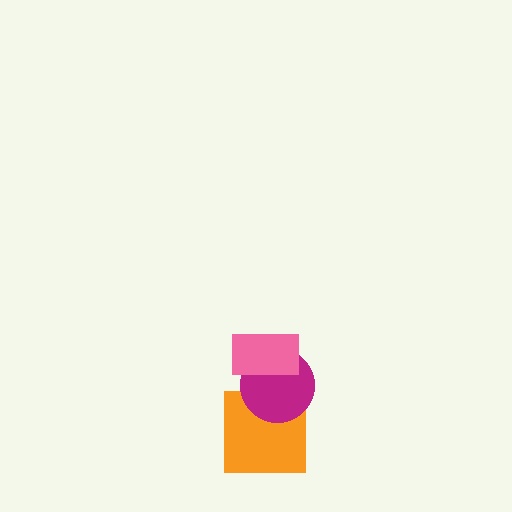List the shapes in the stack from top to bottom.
From top to bottom: the pink rectangle, the magenta circle, the orange square.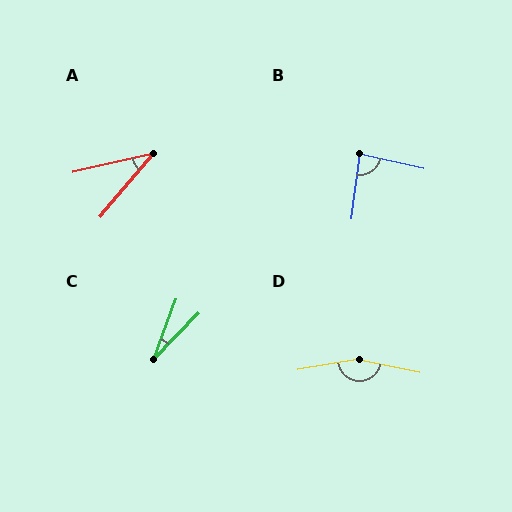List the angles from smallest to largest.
C (24°), A (37°), B (85°), D (159°).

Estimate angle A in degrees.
Approximately 37 degrees.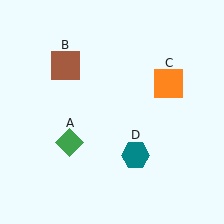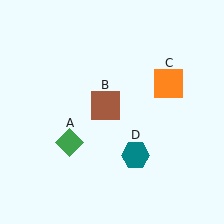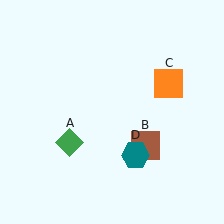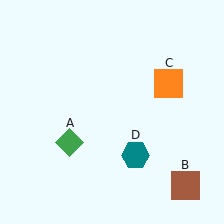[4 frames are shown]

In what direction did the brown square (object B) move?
The brown square (object B) moved down and to the right.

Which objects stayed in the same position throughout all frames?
Green diamond (object A) and orange square (object C) and teal hexagon (object D) remained stationary.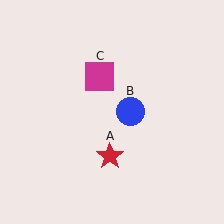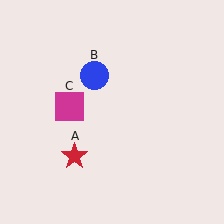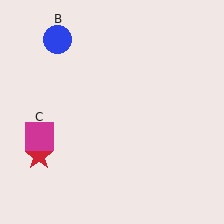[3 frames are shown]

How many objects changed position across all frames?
3 objects changed position: red star (object A), blue circle (object B), magenta square (object C).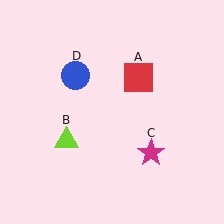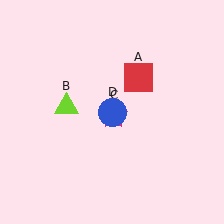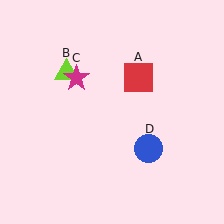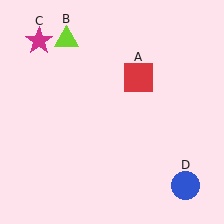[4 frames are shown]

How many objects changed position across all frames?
3 objects changed position: lime triangle (object B), magenta star (object C), blue circle (object D).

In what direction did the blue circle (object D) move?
The blue circle (object D) moved down and to the right.